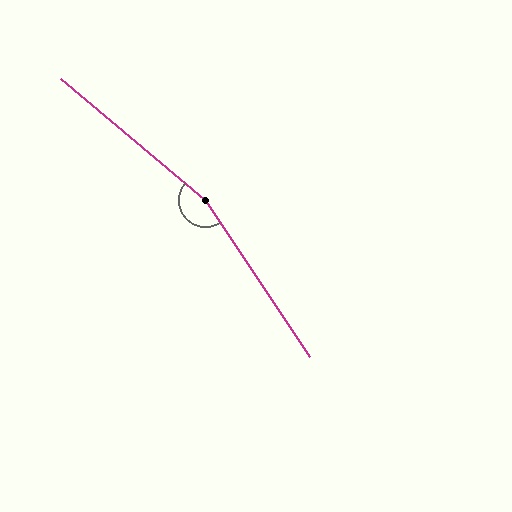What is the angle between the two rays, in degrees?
Approximately 164 degrees.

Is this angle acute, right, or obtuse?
It is obtuse.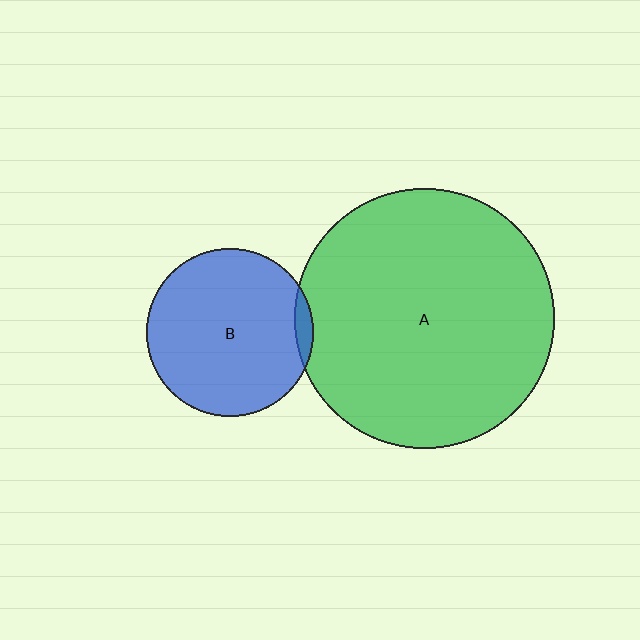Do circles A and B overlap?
Yes.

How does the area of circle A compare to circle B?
Approximately 2.4 times.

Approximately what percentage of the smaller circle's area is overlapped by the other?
Approximately 5%.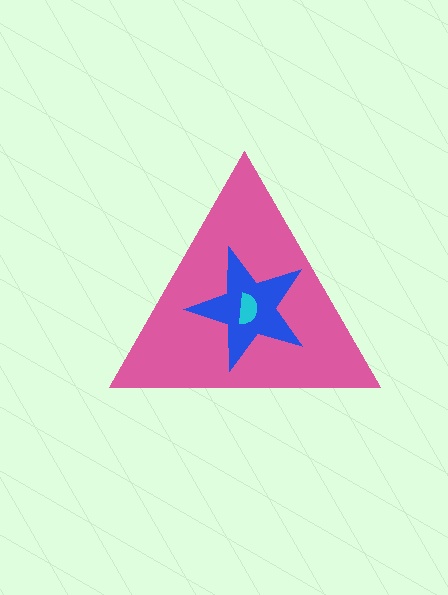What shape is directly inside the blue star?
The cyan semicircle.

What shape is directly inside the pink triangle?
The blue star.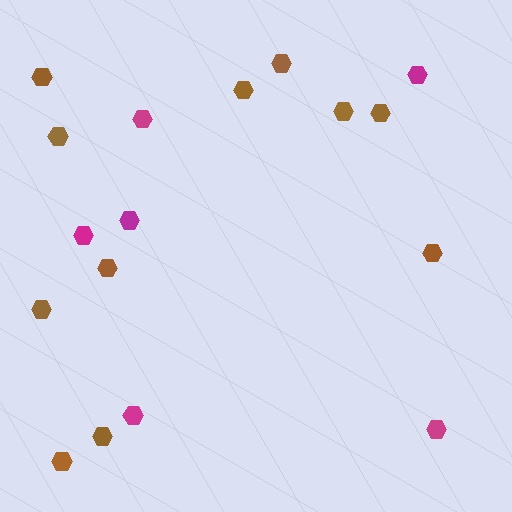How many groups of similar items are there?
There are 2 groups: one group of magenta hexagons (6) and one group of brown hexagons (11).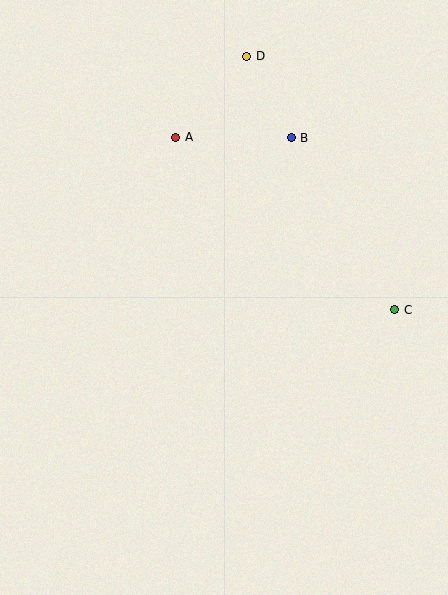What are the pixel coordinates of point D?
Point D is at (247, 56).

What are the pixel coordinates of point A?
Point A is at (176, 137).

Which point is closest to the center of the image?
Point A at (176, 137) is closest to the center.